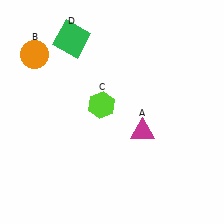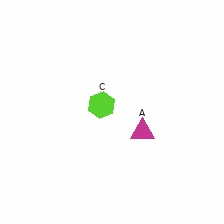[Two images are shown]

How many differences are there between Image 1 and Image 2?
There are 2 differences between the two images.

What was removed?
The green square (D), the orange circle (B) were removed in Image 2.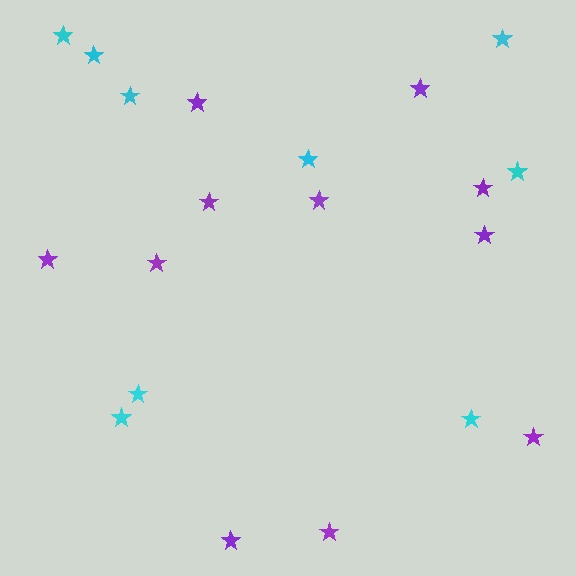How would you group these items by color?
There are 2 groups: one group of purple stars (11) and one group of cyan stars (9).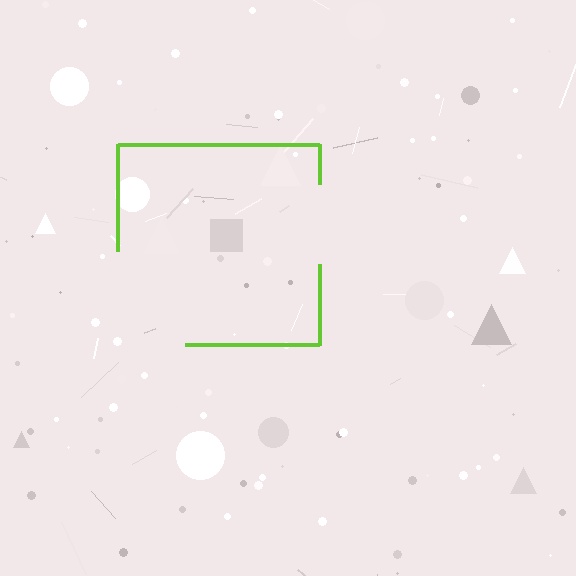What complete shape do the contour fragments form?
The contour fragments form a square.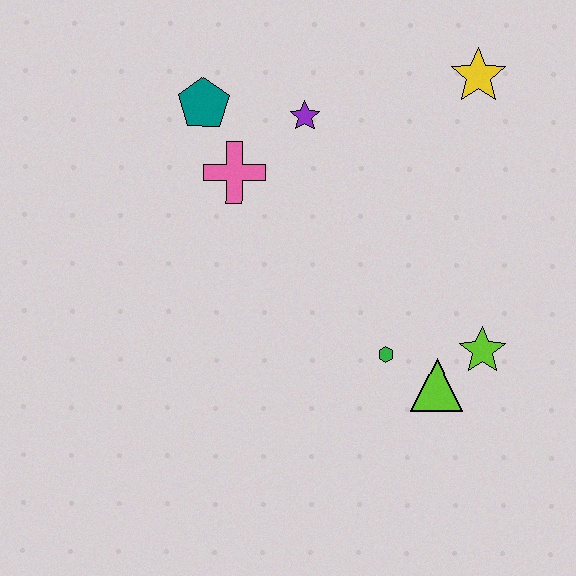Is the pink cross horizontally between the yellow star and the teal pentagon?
Yes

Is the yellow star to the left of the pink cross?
No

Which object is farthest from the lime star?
The teal pentagon is farthest from the lime star.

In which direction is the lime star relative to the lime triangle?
The lime star is to the right of the lime triangle.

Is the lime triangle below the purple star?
Yes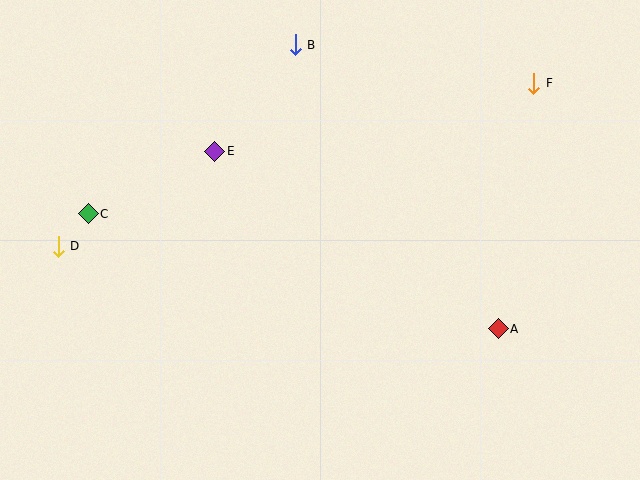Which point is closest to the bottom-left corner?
Point D is closest to the bottom-left corner.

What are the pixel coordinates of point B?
Point B is at (295, 45).